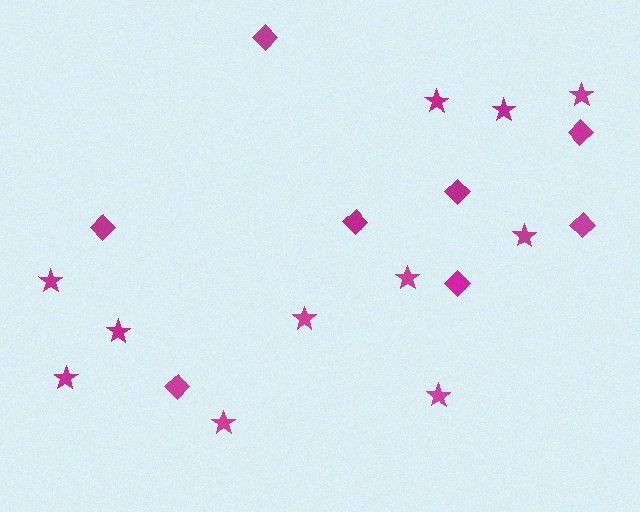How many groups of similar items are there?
There are 2 groups: one group of stars (11) and one group of diamonds (8).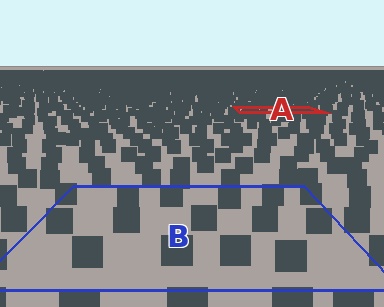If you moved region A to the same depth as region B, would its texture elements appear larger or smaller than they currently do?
They would appear larger. At a closer depth, the same texture elements are projected at a bigger on-screen size.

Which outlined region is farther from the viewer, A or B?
Region A is farther from the viewer — the texture elements inside it appear smaller and more densely packed.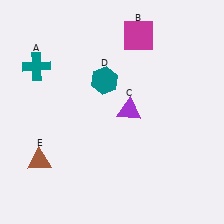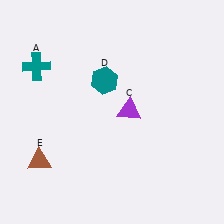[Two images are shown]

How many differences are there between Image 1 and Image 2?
There is 1 difference between the two images.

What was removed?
The magenta square (B) was removed in Image 2.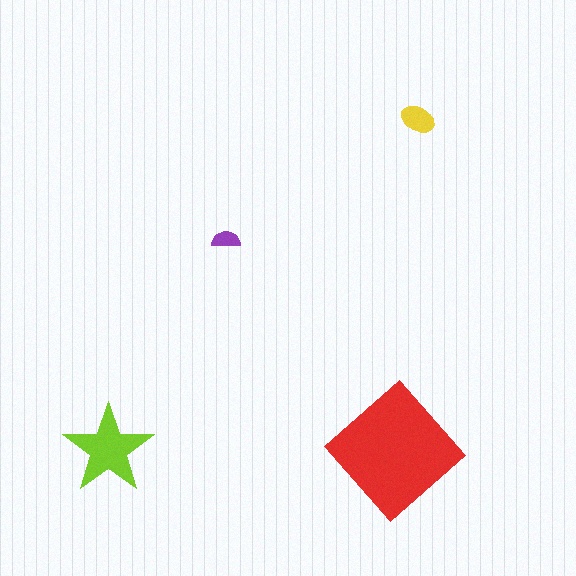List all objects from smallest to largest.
The purple semicircle, the yellow ellipse, the lime star, the red diamond.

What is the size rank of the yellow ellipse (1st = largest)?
3rd.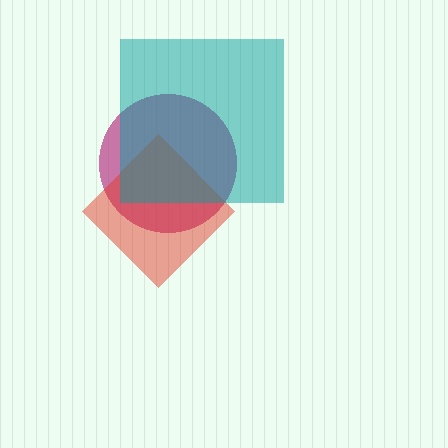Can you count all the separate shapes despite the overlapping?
Yes, there are 3 separate shapes.